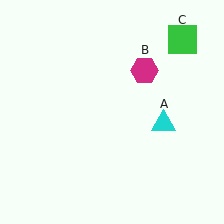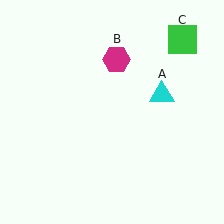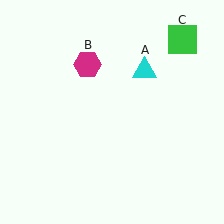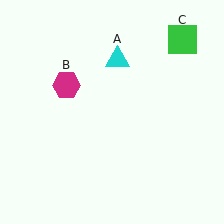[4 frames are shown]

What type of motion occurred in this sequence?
The cyan triangle (object A), magenta hexagon (object B) rotated counterclockwise around the center of the scene.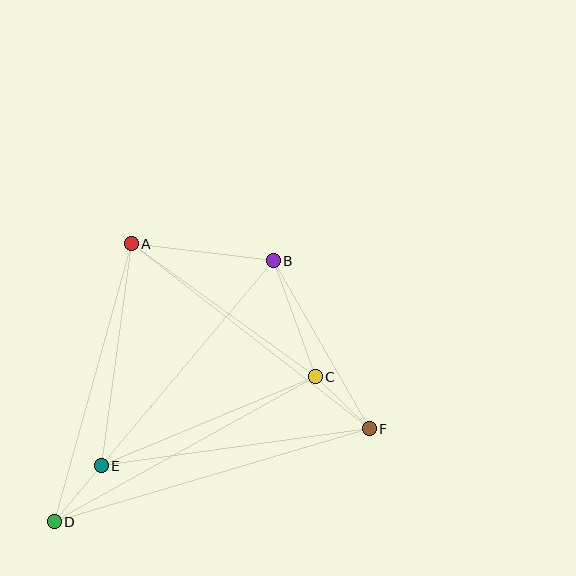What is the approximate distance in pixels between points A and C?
The distance between A and C is approximately 227 pixels.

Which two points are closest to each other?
Points D and E are closest to each other.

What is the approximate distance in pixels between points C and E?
The distance between C and E is approximately 232 pixels.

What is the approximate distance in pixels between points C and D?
The distance between C and D is approximately 299 pixels.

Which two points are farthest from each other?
Points B and D are farthest from each other.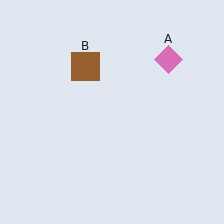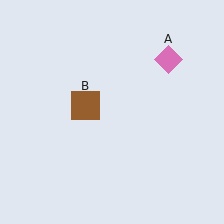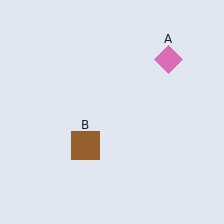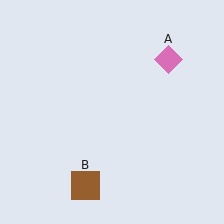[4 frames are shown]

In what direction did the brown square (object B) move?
The brown square (object B) moved down.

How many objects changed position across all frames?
1 object changed position: brown square (object B).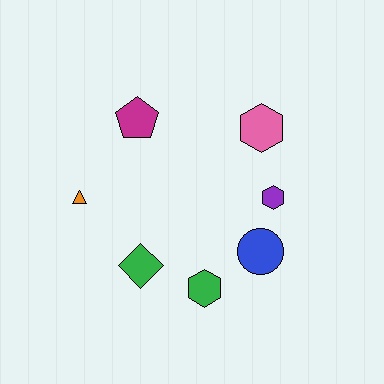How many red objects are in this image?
There are no red objects.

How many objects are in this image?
There are 7 objects.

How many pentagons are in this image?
There is 1 pentagon.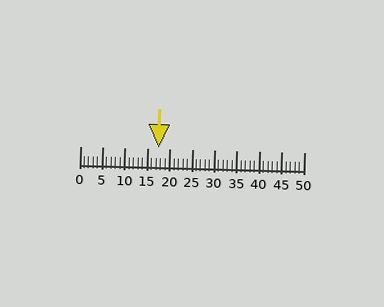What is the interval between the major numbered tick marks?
The major tick marks are spaced 5 units apart.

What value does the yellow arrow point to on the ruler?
The yellow arrow points to approximately 18.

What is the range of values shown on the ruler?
The ruler shows values from 0 to 50.